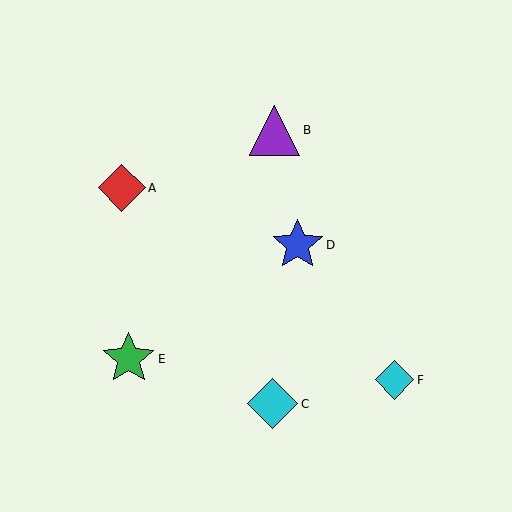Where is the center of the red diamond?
The center of the red diamond is at (122, 188).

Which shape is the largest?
The green star (labeled E) is the largest.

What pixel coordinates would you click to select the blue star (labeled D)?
Click at (298, 245) to select the blue star D.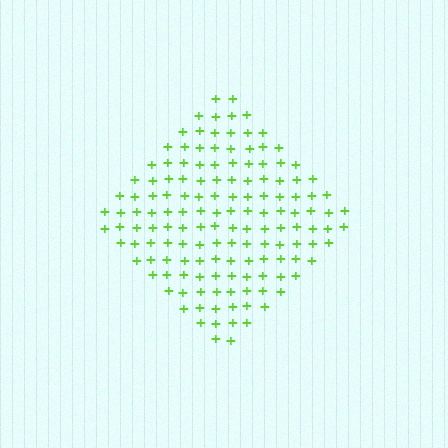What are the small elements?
The small elements are plus signs.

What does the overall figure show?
The overall figure shows a diamond.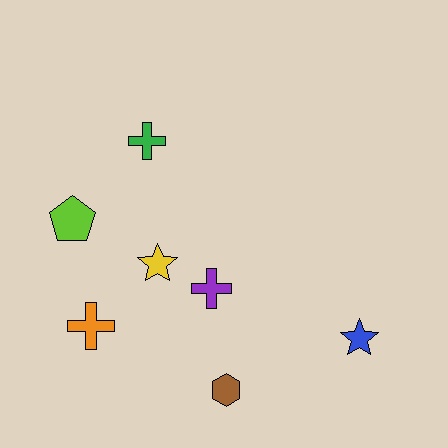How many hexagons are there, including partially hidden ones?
There is 1 hexagon.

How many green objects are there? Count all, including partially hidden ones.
There is 1 green object.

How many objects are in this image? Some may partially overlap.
There are 7 objects.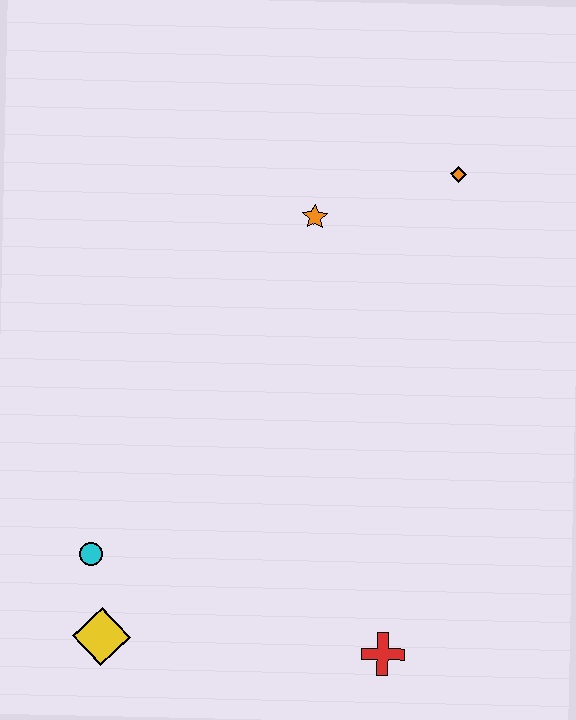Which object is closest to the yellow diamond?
The cyan circle is closest to the yellow diamond.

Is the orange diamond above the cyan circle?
Yes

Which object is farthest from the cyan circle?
The orange diamond is farthest from the cyan circle.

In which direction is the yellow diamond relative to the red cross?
The yellow diamond is to the left of the red cross.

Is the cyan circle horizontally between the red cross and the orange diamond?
No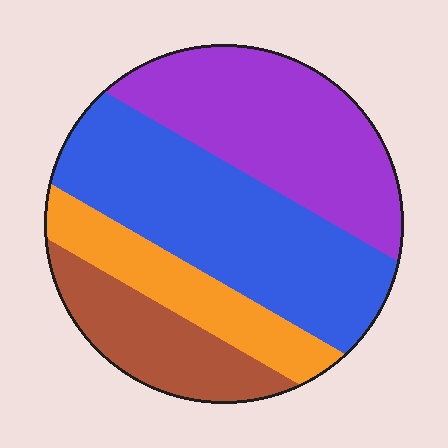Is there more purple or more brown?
Purple.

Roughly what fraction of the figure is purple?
Purple takes up between a quarter and a half of the figure.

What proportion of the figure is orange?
Orange covers roughly 15% of the figure.